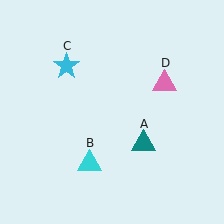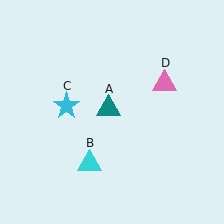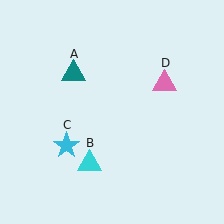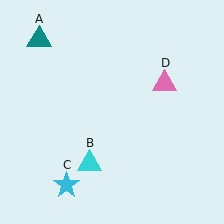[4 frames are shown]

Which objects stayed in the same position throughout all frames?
Cyan triangle (object B) and pink triangle (object D) remained stationary.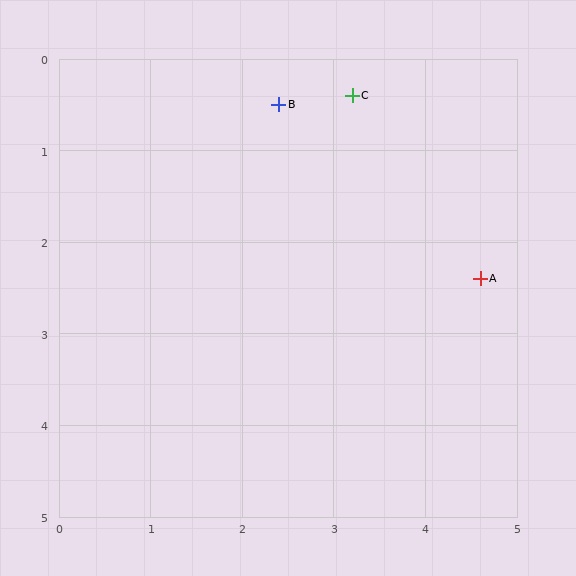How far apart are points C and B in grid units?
Points C and B are about 0.8 grid units apart.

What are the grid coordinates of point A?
Point A is at approximately (4.6, 2.4).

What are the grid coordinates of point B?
Point B is at approximately (2.4, 0.5).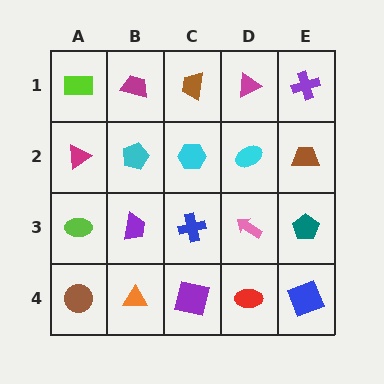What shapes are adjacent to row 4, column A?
A lime ellipse (row 3, column A), an orange triangle (row 4, column B).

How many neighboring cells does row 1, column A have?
2.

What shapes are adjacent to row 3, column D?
A cyan ellipse (row 2, column D), a red ellipse (row 4, column D), a blue cross (row 3, column C), a teal pentagon (row 3, column E).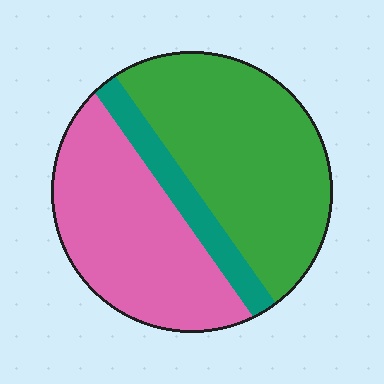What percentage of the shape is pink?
Pink takes up about two fifths (2/5) of the shape.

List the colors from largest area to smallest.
From largest to smallest: green, pink, teal.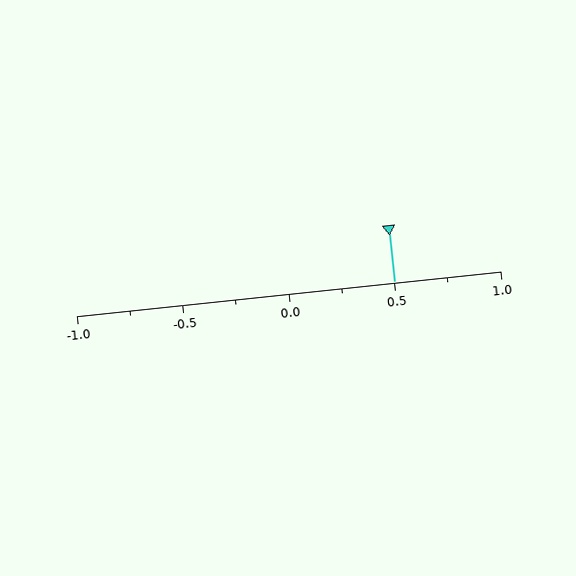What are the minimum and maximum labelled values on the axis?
The axis runs from -1.0 to 1.0.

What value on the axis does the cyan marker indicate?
The marker indicates approximately 0.5.